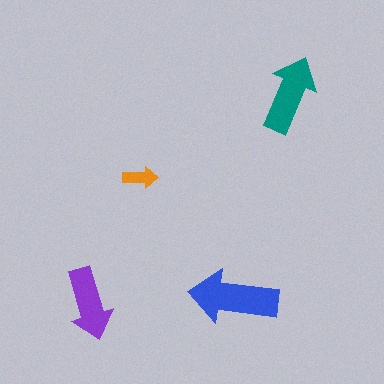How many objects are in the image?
There are 4 objects in the image.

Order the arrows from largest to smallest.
the blue one, the teal one, the purple one, the orange one.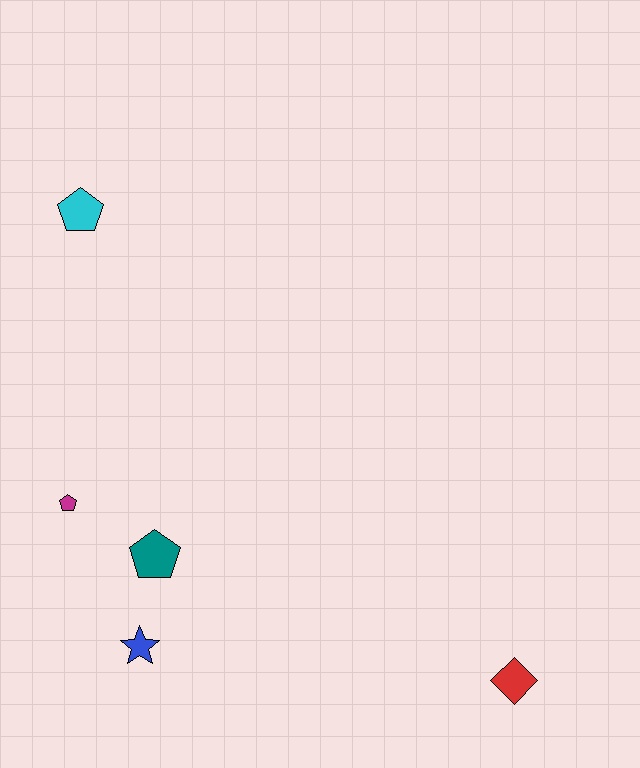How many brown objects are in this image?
There are no brown objects.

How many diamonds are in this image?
There is 1 diamond.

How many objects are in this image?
There are 5 objects.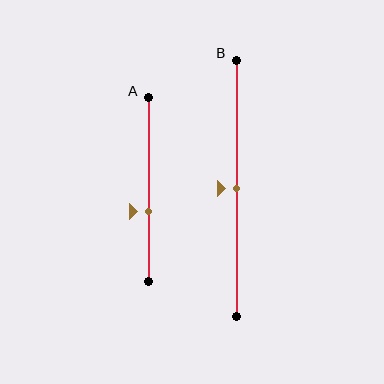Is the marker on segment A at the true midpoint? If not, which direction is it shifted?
No, the marker on segment A is shifted downward by about 12% of the segment length.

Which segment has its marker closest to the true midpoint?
Segment B has its marker closest to the true midpoint.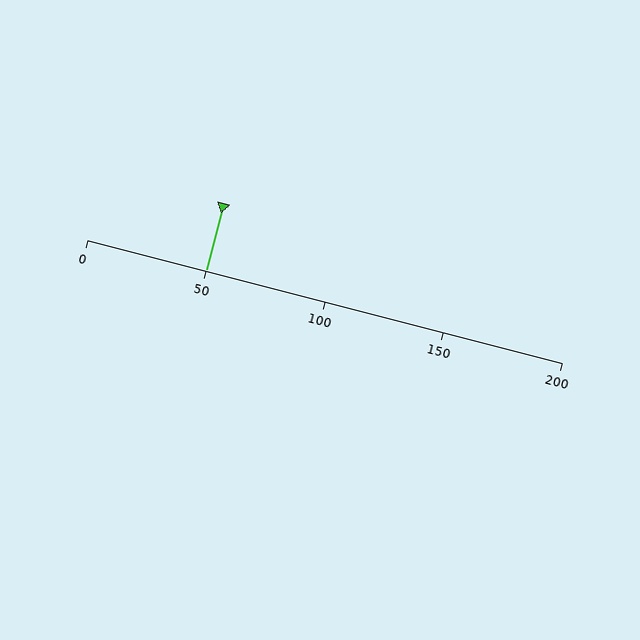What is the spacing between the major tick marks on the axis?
The major ticks are spaced 50 apart.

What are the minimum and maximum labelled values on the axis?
The axis runs from 0 to 200.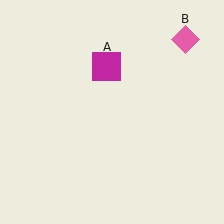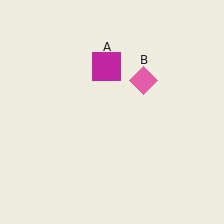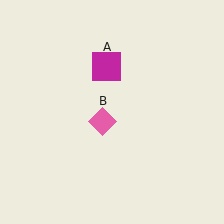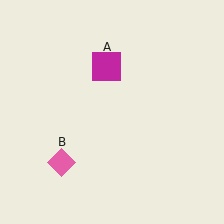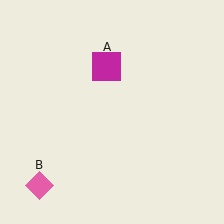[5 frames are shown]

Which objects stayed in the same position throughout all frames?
Magenta square (object A) remained stationary.